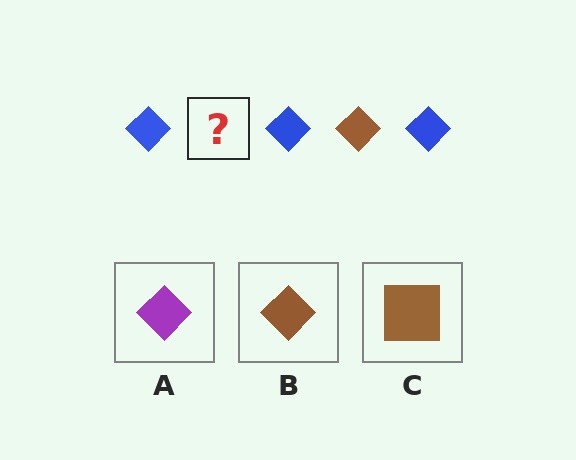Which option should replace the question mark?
Option B.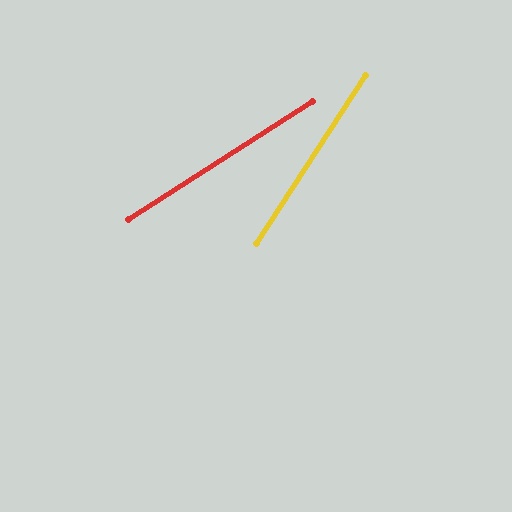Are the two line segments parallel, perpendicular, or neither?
Neither parallel nor perpendicular — they differ by about 24°.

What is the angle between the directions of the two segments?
Approximately 24 degrees.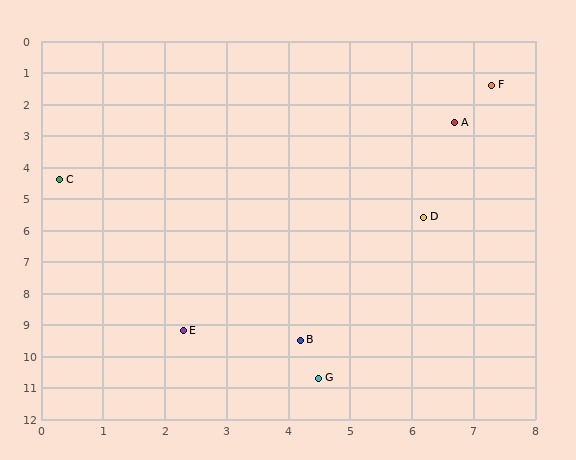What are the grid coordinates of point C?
Point C is at approximately (0.3, 4.4).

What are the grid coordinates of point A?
Point A is at approximately (6.7, 2.6).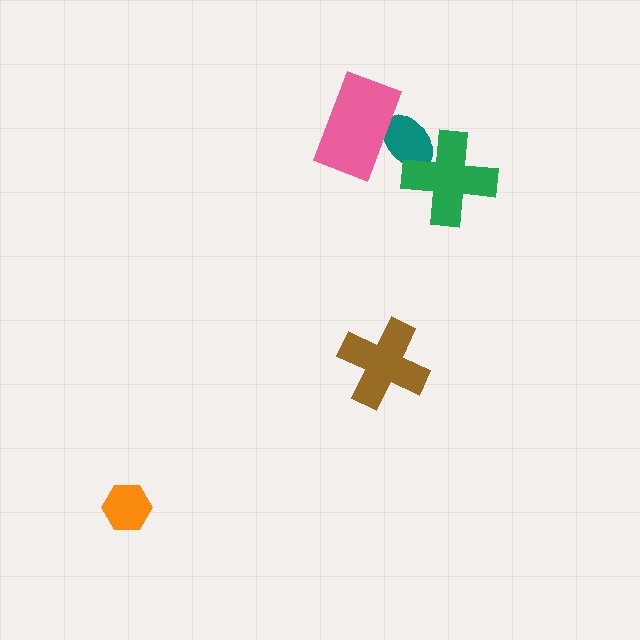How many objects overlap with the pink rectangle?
1 object overlaps with the pink rectangle.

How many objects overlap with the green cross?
1 object overlaps with the green cross.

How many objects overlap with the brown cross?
0 objects overlap with the brown cross.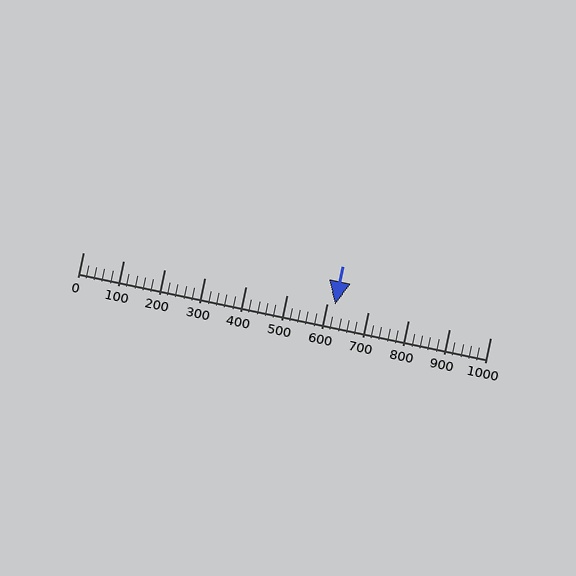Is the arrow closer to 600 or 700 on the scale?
The arrow is closer to 600.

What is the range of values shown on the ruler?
The ruler shows values from 0 to 1000.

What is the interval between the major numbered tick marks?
The major tick marks are spaced 100 units apart.